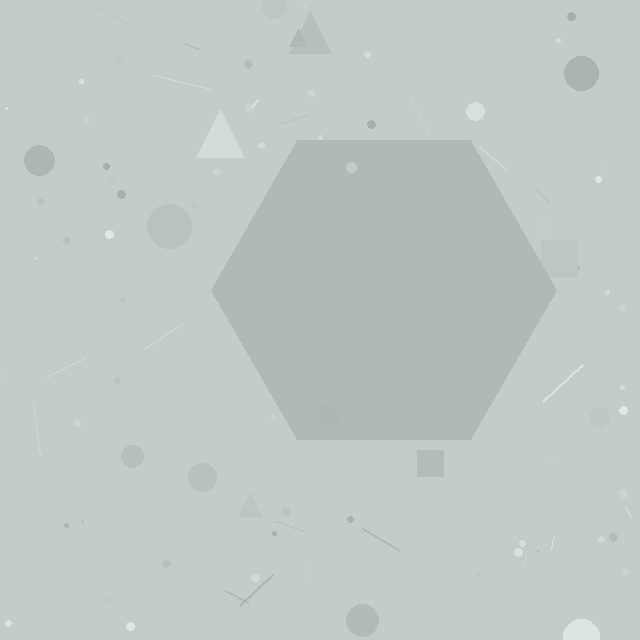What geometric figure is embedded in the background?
A hexagon is embedded in the background.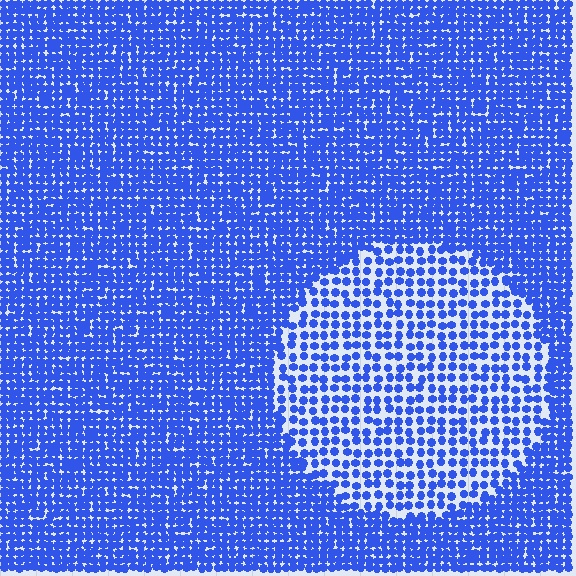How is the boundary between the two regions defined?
The boundary is defined by a change in element density (approximately 2.0x ratio). All elements are the same color, size, and shape.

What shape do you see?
I see a circle.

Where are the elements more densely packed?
The elements are more densely packed outside the circle boundary.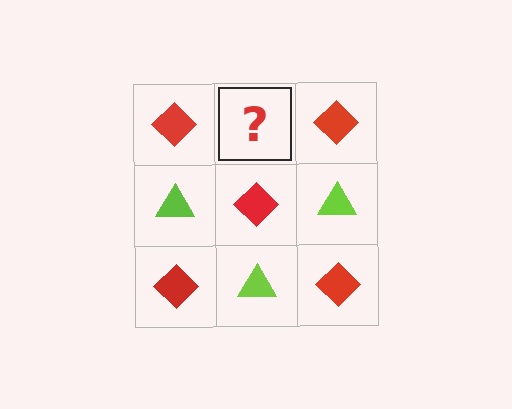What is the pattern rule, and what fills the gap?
The rule is that it alternates red diamond and lime triangle in a checkerboard pattern. The gap should be filled with a lime triangle.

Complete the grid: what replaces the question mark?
The question mark should be replaced with a lime triangle.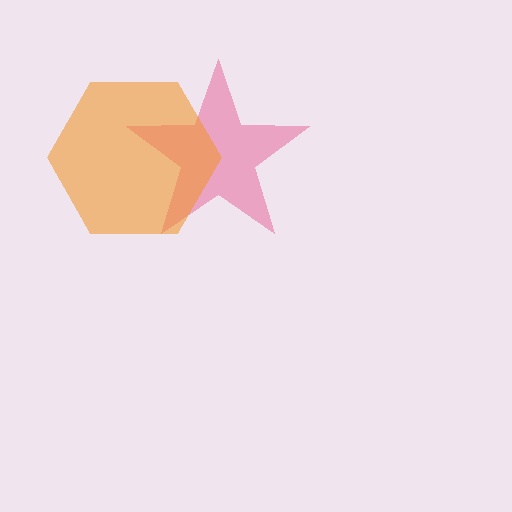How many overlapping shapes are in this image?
There are 2 overlapping shapes in the image.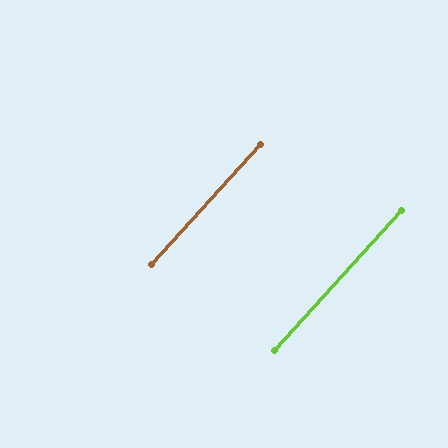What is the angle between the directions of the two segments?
Approximately 0 degrees.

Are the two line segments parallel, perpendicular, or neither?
Parallel — their directions differ by only 0.2°.